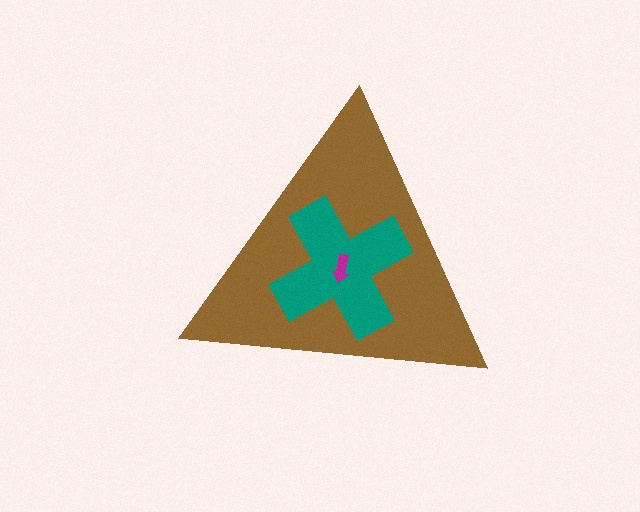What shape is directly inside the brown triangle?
The teal cross.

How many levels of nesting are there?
3.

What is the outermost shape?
The brown triangle.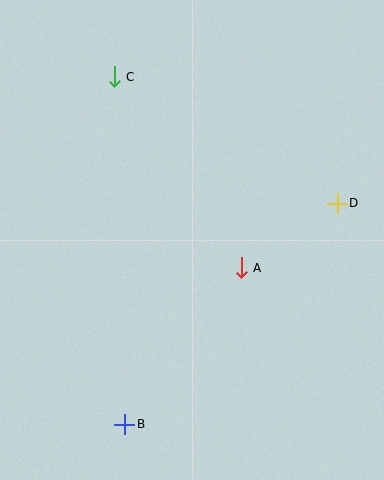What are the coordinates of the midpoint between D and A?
The midpoint between D and A is at (289, 236).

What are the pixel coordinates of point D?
Point D is at (337, 203).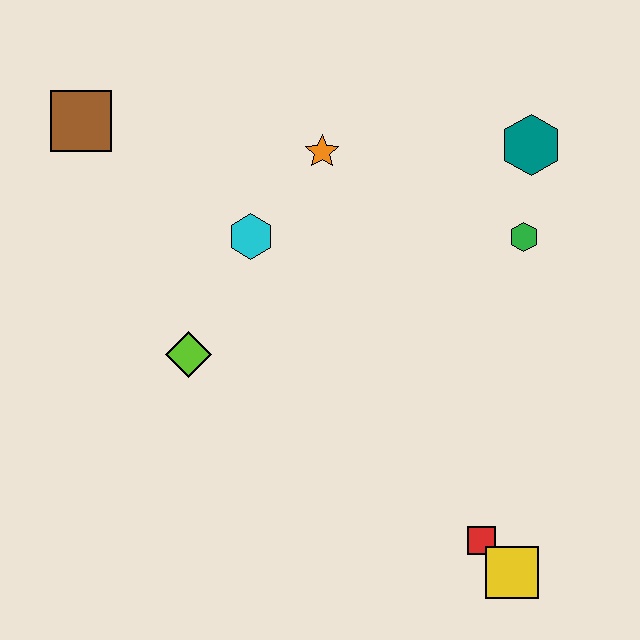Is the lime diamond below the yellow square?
No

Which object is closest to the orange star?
The cyan hexagon is closest to the orange star.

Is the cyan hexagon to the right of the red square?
No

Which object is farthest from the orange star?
The yellow square is farthest from the orange star.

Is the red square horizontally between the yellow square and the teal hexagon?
No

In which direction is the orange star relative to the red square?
The orange star is above the red square.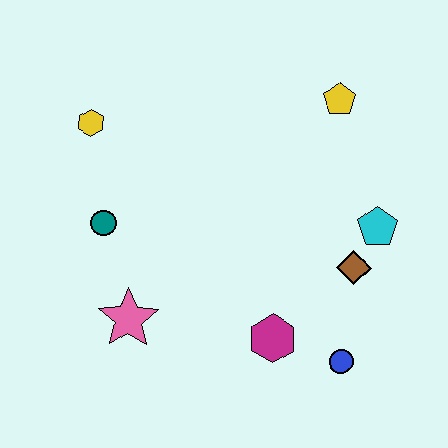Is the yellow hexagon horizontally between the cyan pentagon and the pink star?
No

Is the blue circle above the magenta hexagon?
No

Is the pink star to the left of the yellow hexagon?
No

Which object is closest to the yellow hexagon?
The teal circle is closest to the yellow hexagon.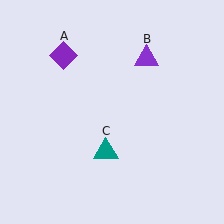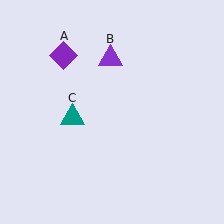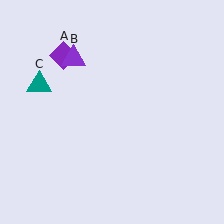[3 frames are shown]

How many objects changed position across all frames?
2 objects changed position: purple triangle (object B), teal triangle (object C).